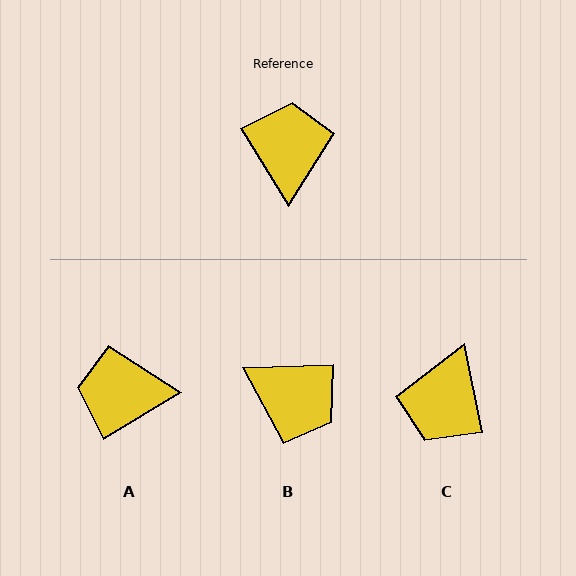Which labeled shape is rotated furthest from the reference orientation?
C, about 160 degrees away.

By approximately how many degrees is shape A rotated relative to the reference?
Approximately 90 degrees counter-clockwise.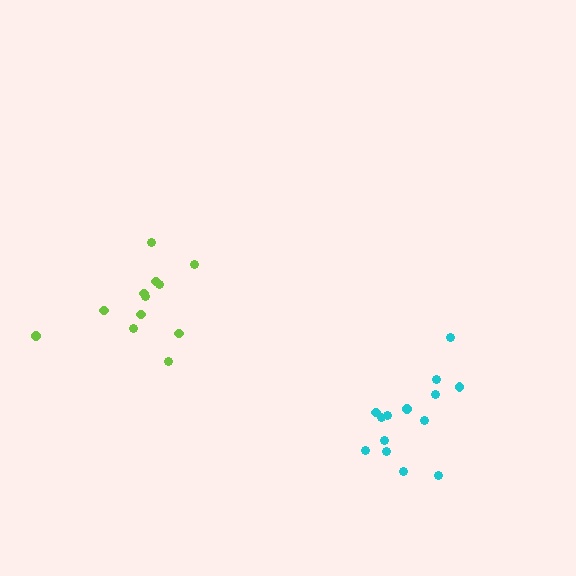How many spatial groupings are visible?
There are 2 spatial groupings.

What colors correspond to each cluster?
The clusters are colored: cyan, lime.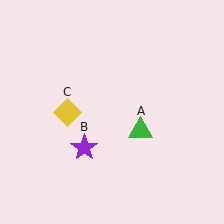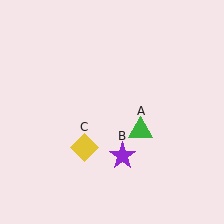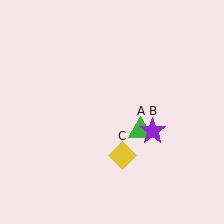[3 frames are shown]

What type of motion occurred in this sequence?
The purple star (object B), yellow diamond (object C) rotated counterclockwise around the center of the scene.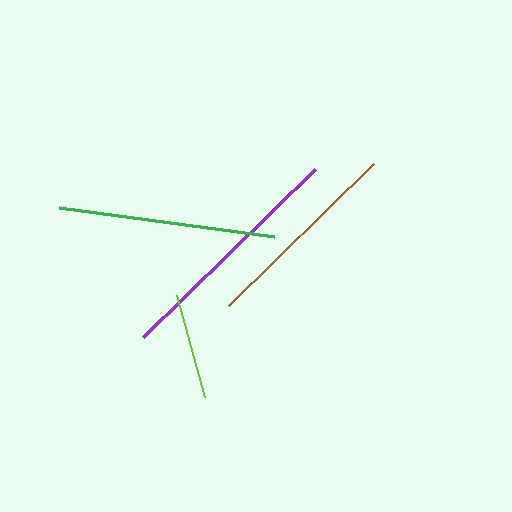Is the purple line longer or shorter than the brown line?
The purple line is longer than the brown line.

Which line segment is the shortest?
The lime line is the shortest at approximately 106 pixels.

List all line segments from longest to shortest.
From longest to shortest: purple, green, brown, lime.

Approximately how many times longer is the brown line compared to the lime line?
The brown line is approximately 1.9 times the length of the lime line.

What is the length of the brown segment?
The brown segment is approximately 202 pixels long.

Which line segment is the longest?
The purple line is the longest at approximately 240 pixels.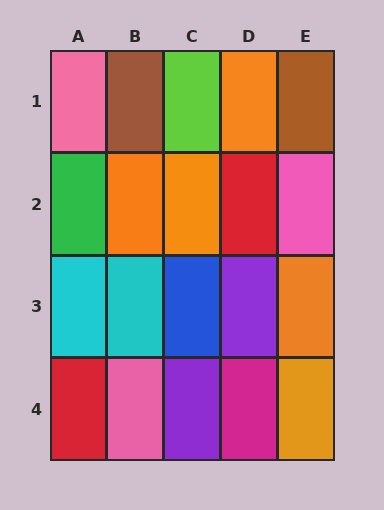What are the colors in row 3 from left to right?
Cyan, cyan, blue, purple, orange.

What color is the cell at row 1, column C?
Lime.